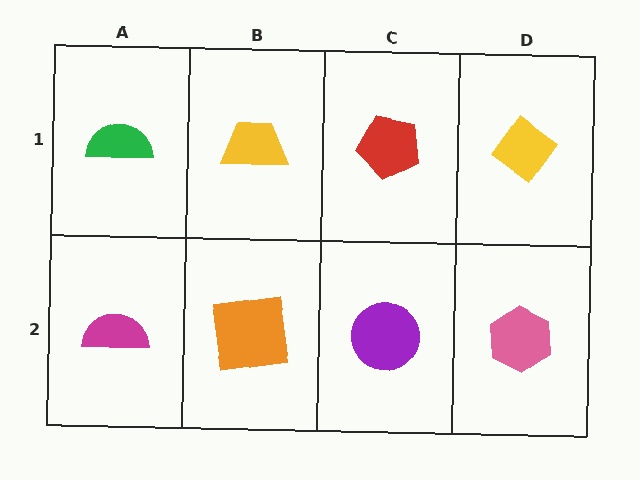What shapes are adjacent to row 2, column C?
A red pentagon (row 1, column C), an orange square (row 2, column B), a pink hexagon (row 2, column D).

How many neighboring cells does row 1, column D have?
2.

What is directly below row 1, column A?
A magenta semicircle.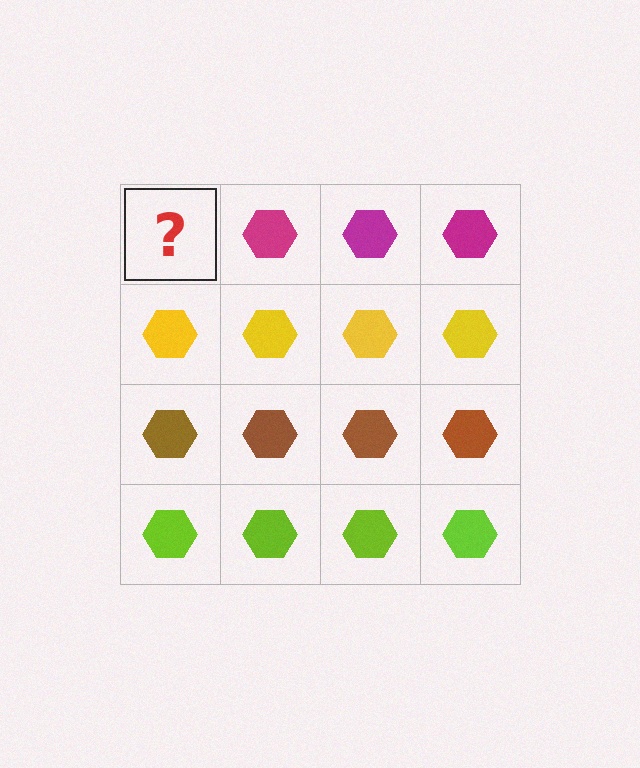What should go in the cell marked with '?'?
The missing cell should contain a magenta hexagon.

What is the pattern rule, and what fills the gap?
The rule is that each row has a consistent color. The gap should be filled with a magenta hexagon.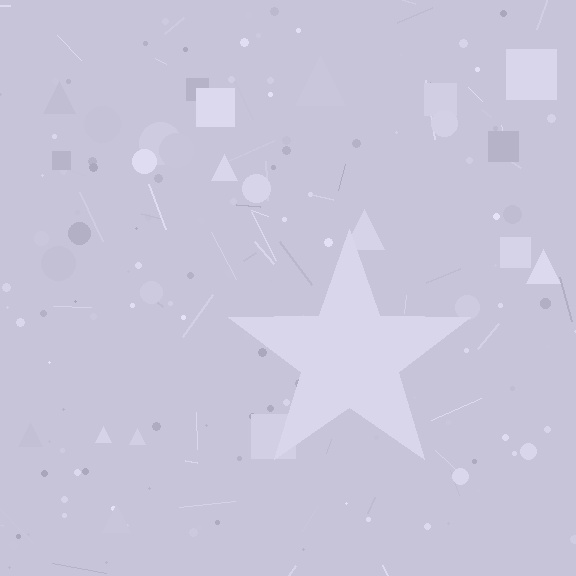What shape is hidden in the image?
A star is hidden in the image.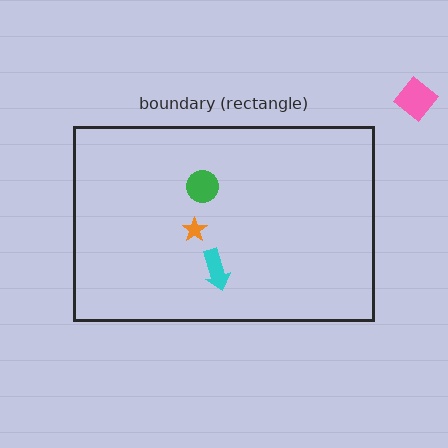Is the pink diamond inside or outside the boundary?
Outside.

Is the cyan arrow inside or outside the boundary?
Inside.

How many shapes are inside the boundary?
3 inside, 1 outside.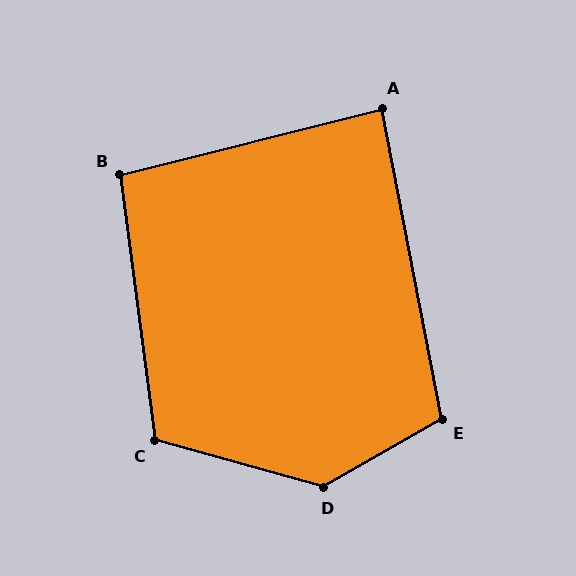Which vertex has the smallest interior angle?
A, at approximately 87 degrees.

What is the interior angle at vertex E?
Approximately 109 degrees (obtuse).